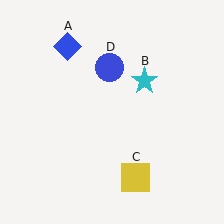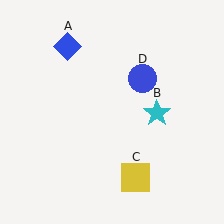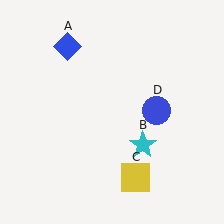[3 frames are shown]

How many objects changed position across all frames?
2 objects changed position: cyan star (object B), blue circle (object D).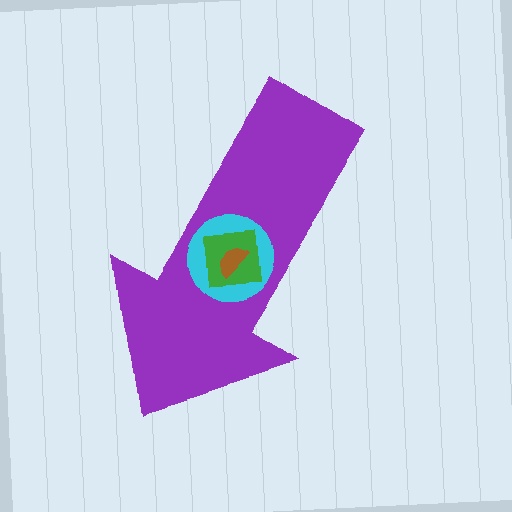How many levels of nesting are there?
4.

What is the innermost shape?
The brown semicircle.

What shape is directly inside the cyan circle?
The green square.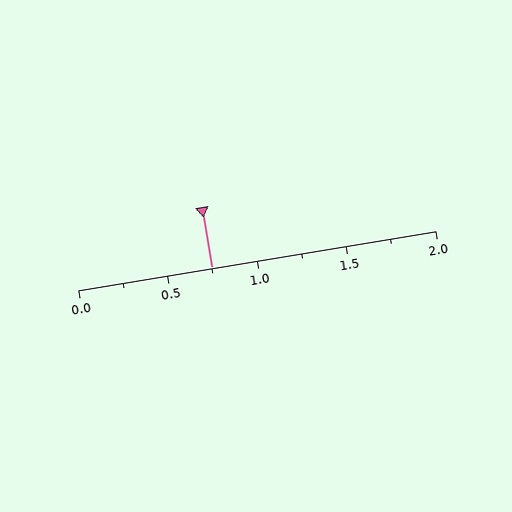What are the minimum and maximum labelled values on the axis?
The axis runs from 0.0 to 2.0.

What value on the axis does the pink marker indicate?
The marker indicates approximately 0.75.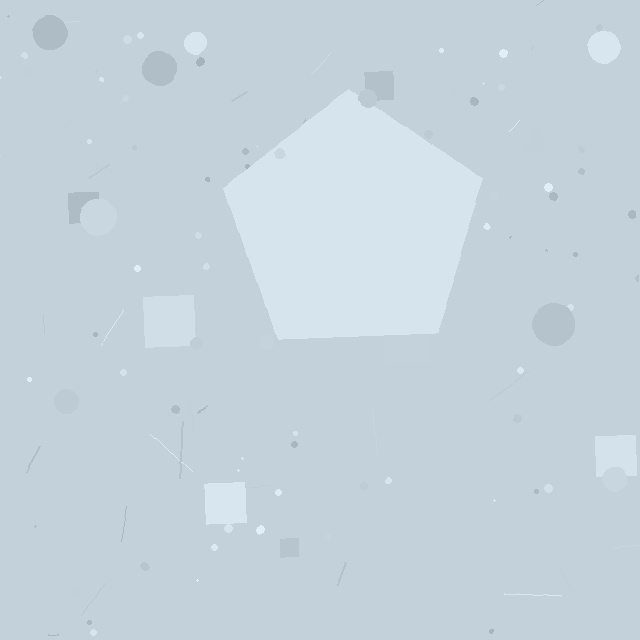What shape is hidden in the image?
A pentagon is hidden in the image.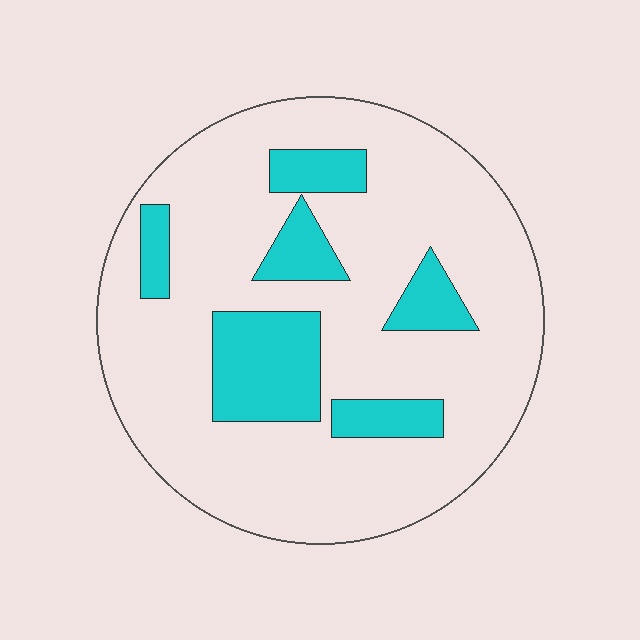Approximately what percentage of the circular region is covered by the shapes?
Approximately 20%.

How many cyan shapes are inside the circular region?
6.